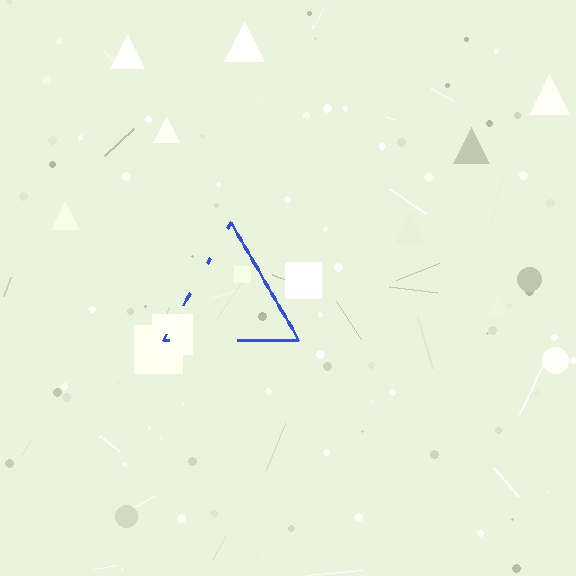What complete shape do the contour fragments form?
The contour fragments form a triangle.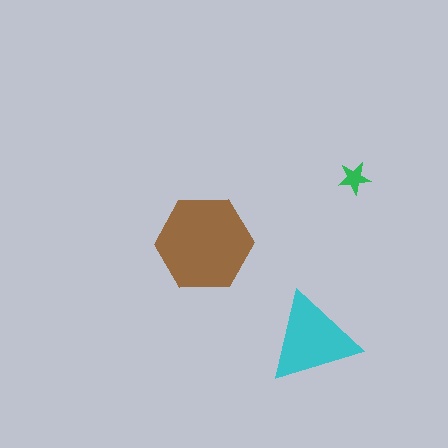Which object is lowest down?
The cyan triangle is bottommost.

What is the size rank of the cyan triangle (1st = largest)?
2nd.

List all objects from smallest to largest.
The green star, the cyan triangle, the brown hexagon.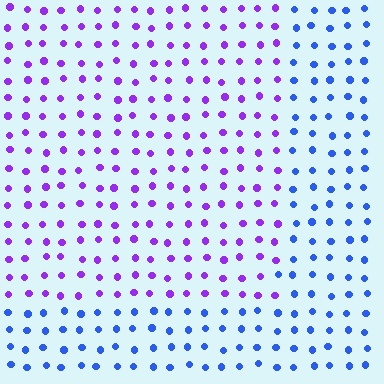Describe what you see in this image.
The image is filled with small blue elements in a uniform arrangement. A rectangle-shaped region is visible where the elements are tinted to a slightly different hue, forming a subtle color boundary.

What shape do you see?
I see a rectangle.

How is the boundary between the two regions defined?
The boundary is defined purely by a slight shift in hue (about 50 degrees). Spacing, size, and orientation are identical on both sides.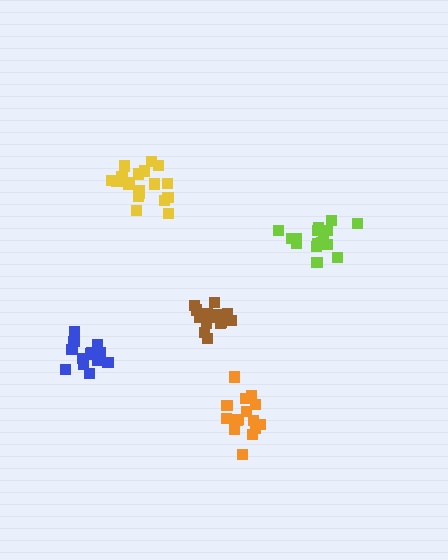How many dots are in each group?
Group 1: 15 dots, Group 2: 16 dots, Group 3: 13 dots, Group 4: 19 dots, Group 5: 14 dots (77 total).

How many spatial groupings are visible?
There are 5 spatial groupings.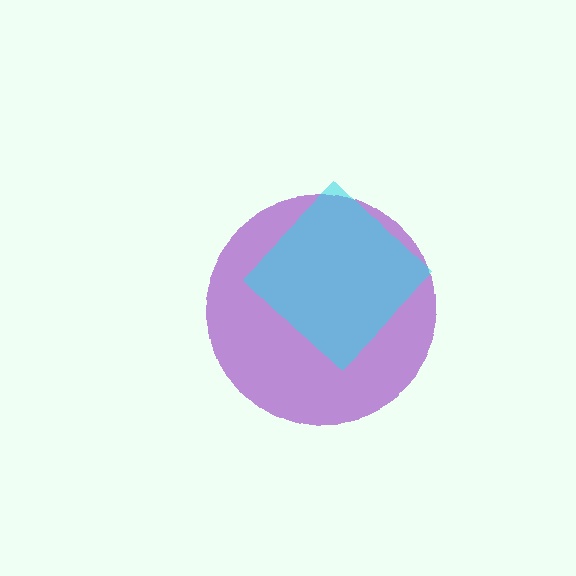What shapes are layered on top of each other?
The layered shapes are: a purple circle, a cyan diamond.